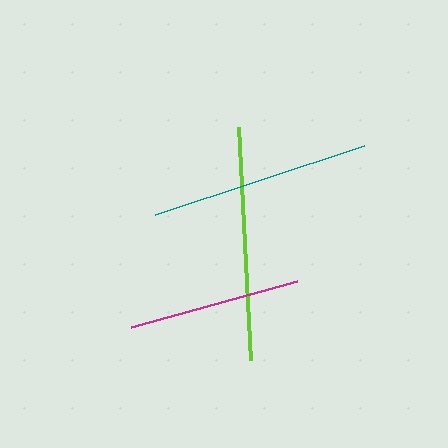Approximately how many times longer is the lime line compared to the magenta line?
The lime line is approximately 1.4 times the length of the magenta line.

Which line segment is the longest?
The lime line is the longest at approximately 234 pixels.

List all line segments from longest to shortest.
From longest to shortest: lime, teal, magenta.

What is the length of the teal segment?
The teal segment is approximately 220 pixels long.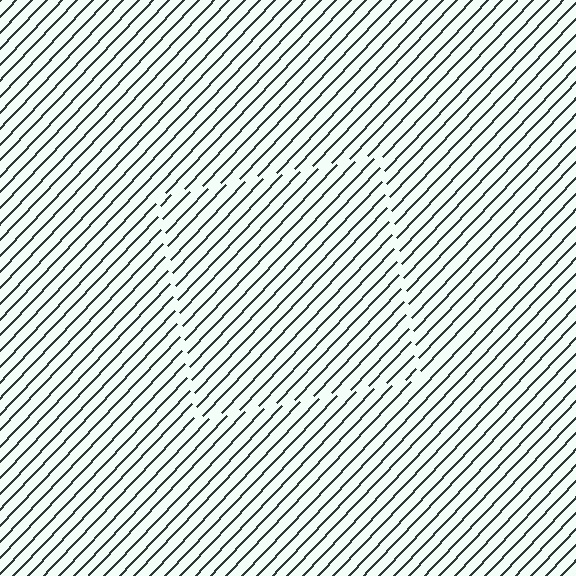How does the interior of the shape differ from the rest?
The interior of the shape contains the same grating, shifted by half a period — the contour is defined by the phase discontinuity where line-ends from the inner and outer gratings abut.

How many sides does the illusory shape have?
4 sides — the line-ends trace a square.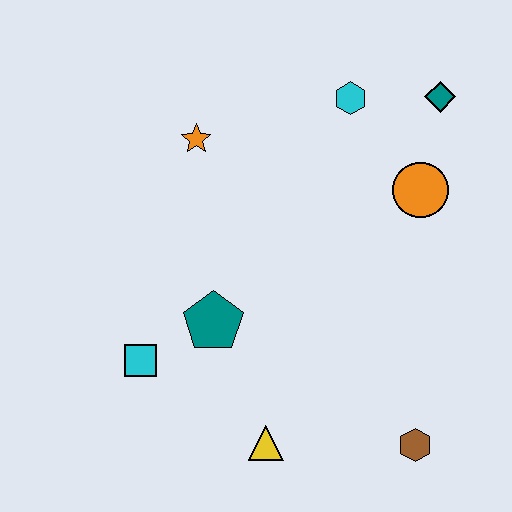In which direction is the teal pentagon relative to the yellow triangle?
The teal pentagon is above the yellow triangle.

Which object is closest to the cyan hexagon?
The teal diamond is closest to the cyan hexagon.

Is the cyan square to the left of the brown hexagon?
Yes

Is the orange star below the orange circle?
No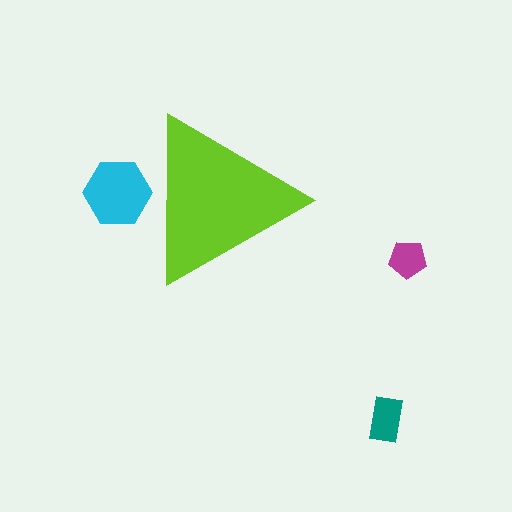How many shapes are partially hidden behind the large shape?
1 shape is partially hidden.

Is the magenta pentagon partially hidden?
No, the magenta pentagon is fully visible.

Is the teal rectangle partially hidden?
No, the teal rectangle is fully visible.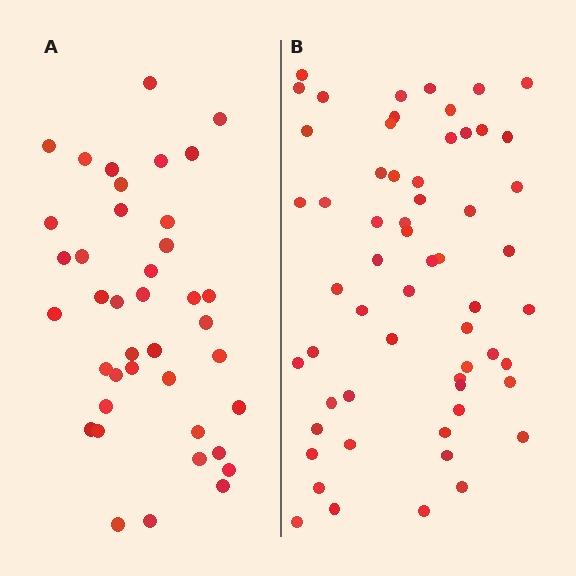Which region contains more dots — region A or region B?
Region B (the right region) has more dots.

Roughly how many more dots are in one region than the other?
Region B has approximately 20 more dots than region A.